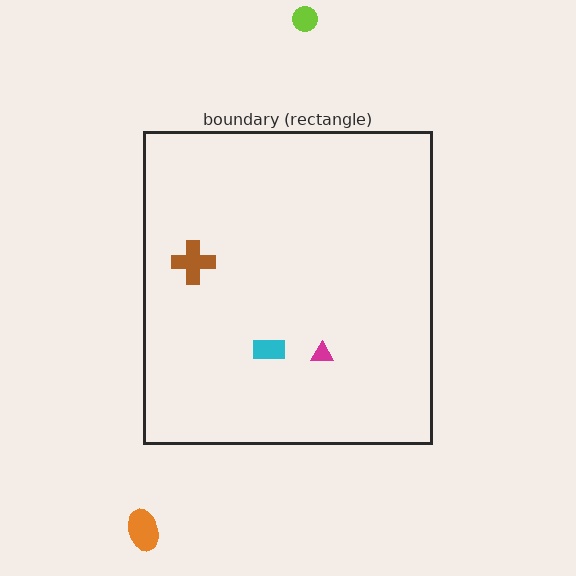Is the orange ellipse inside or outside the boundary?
Outside.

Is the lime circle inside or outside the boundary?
Outside.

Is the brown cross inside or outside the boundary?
Inside.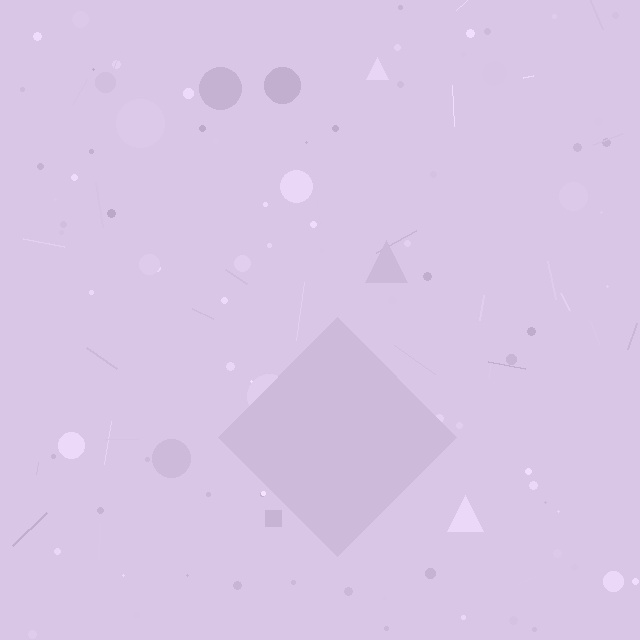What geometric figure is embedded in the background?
A diamond is embedded in the background.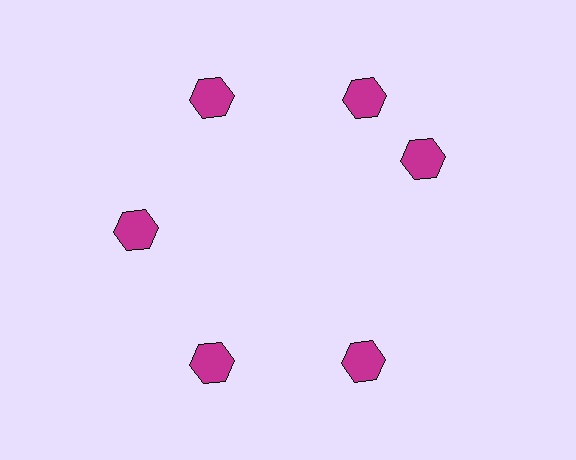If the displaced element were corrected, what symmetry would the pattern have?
It would have 6-fold rotational symmetry — the pattern would map onto itself every 60 degrees.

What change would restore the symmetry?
The symmetry would be restored by rotating it back into even spacing with its neighbors so that all 6 hexagons sit at equal angles and equal distance from the center.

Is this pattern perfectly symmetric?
No. The 6 magenta hexagons are arranged in a ring, but one element near the 3 o'clock position is rotated out of alignment along the ring, breaking the 6-fold rotational symmetry.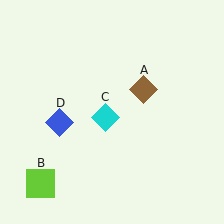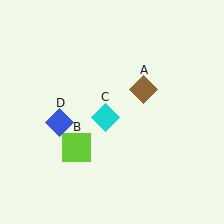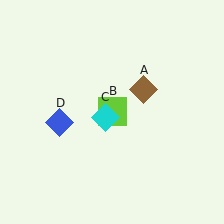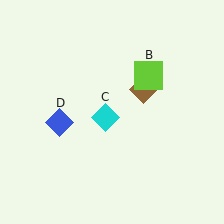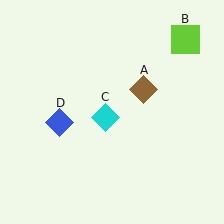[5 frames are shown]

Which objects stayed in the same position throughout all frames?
Brown diamond (object A) and cyan diamond (object C) and blue diamond (object D) remained stationary.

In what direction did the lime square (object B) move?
The lime square (object B) moved up and to the right.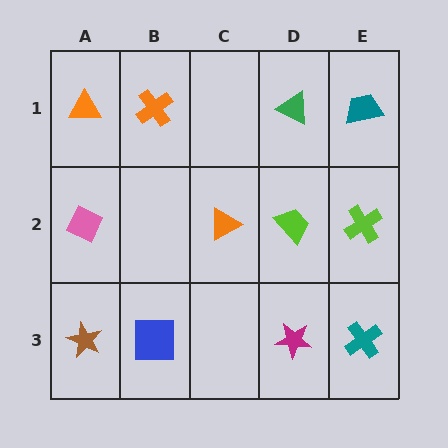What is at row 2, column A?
A pink diamond.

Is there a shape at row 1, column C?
No, that cell is empty.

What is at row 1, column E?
A teal trapezoid.